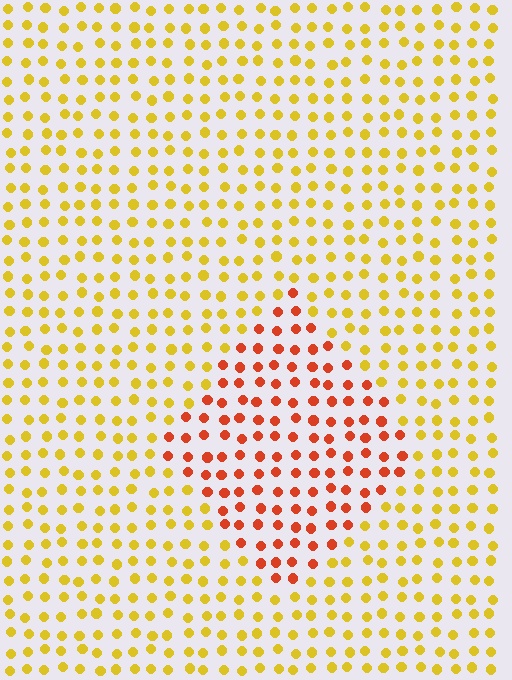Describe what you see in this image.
The image is filled with small yellow elements in a uniform arrangement. A diamond-shaped region is visible where the elements are tinted to a slightly different hue, forming a subtle color boundary.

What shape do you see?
I see a diamond.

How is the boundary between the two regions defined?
The boundary is defined purely by a slight shift in hue (about 43 degrees). Spacing, size, and orientation are identical on both sides.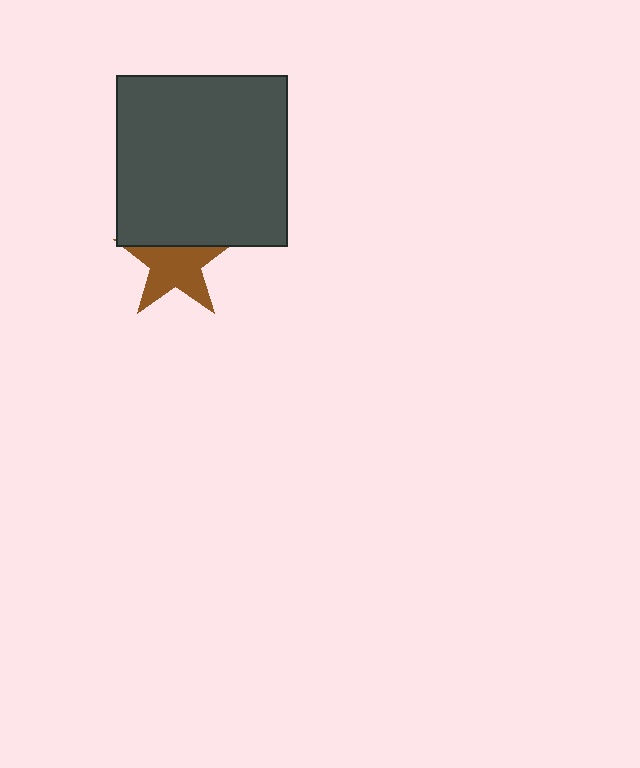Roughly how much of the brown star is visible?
Most of it is visible (roughly 68%).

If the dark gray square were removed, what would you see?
You would see the complete brown star.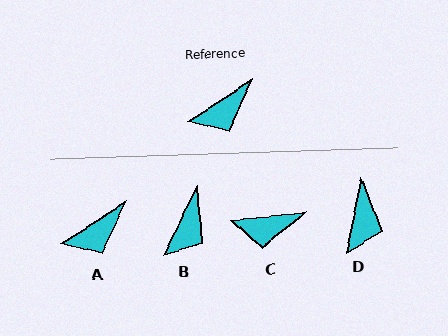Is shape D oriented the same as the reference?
No, it is off by about 47 degrees.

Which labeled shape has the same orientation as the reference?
A.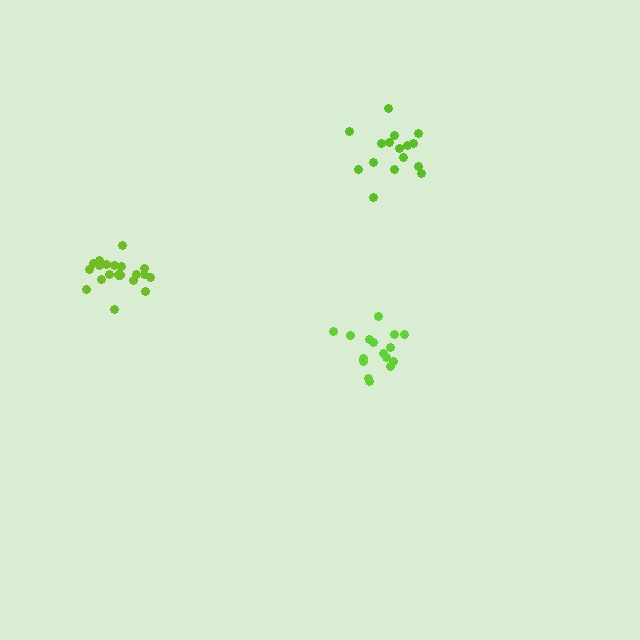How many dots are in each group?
Group 1: 20 dots, Group 2: 16 dots, Group 3: 16 dots (52 total).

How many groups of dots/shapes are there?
There are 3 groups.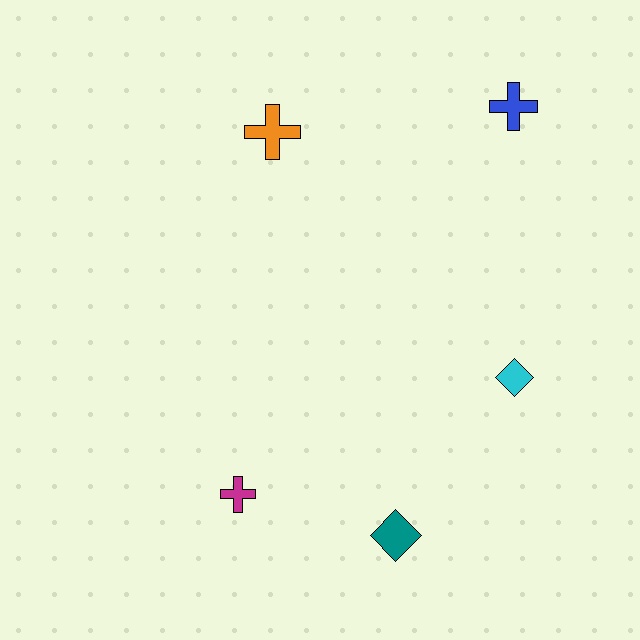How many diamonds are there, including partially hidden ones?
There are 2 diamonds.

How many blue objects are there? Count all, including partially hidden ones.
There is 1 blue object.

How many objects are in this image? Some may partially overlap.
There are 5 objects.